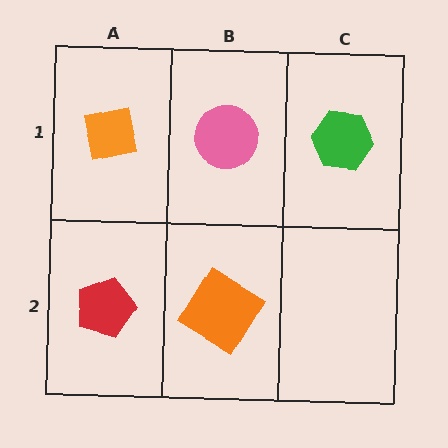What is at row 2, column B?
An orange diamond.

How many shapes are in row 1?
3 shapes.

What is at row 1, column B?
A pink circle.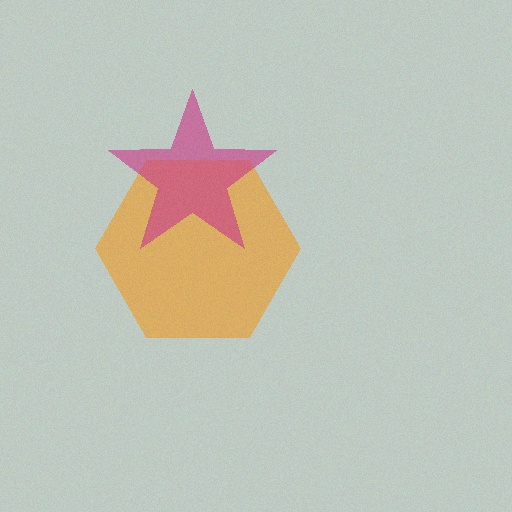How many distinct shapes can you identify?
There are 2 distinct shapes: an orange hexagon, a magenta star.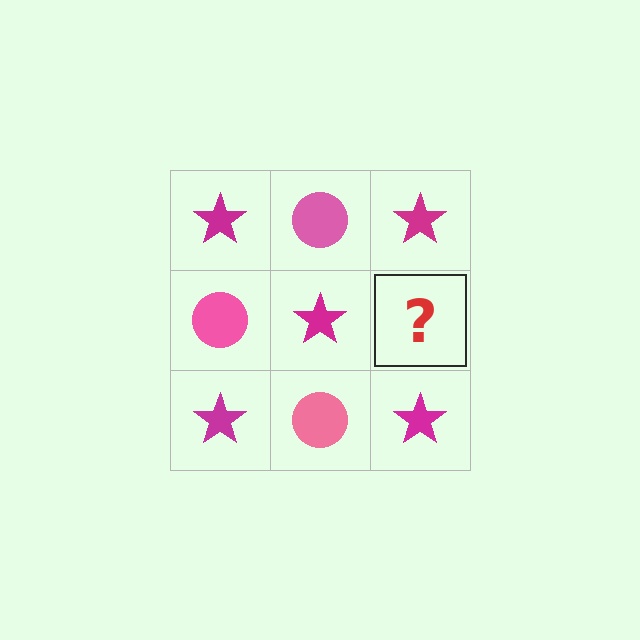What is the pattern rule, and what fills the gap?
The rule is that it alternates magenta star and pink circle in a checkerboard pattern. The gap should be filled with a pink circle.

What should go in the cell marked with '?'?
The missing cell should contain a pink circle.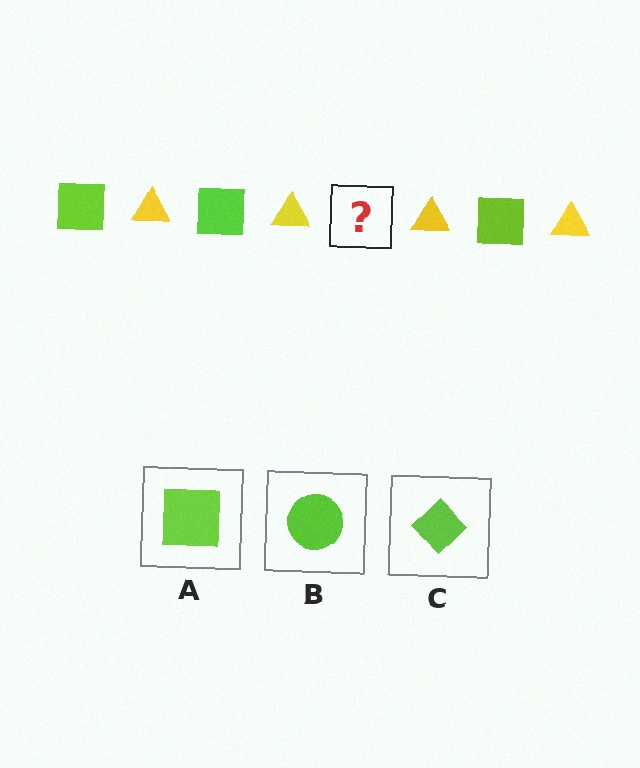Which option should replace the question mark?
Option A.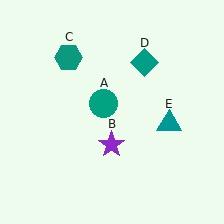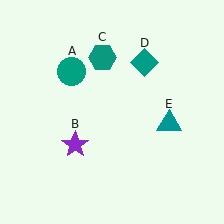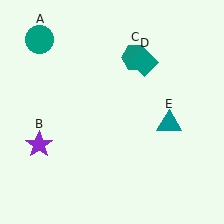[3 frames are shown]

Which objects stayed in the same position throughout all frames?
Teal diamond (object D) and teal triangle (object E) remained stationary.